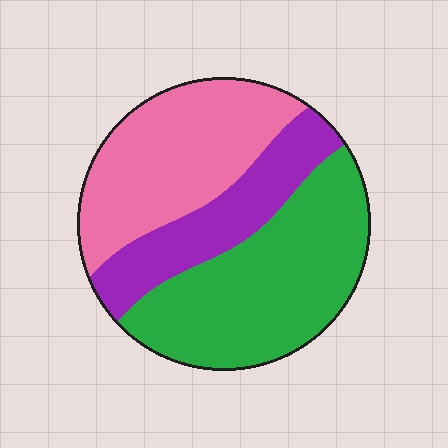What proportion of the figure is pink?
Pink takes up between a third and a half of the figure.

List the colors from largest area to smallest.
From largest to smallest: green, pink, purple.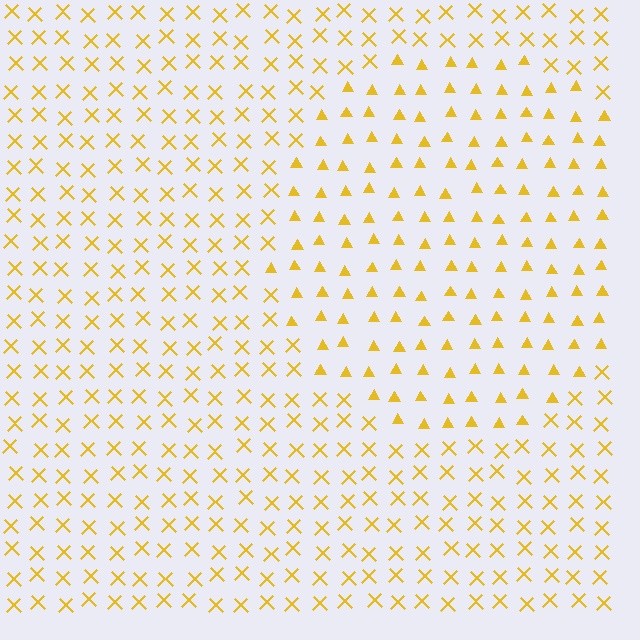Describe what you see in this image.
The image is filled with small yellow elements arranged in a uniform grid. A circle-shaped region contains triangles, while the surrounding area contains X marks. The boundary is defined purely by the change in element shape.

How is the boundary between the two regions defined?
The boundary is defined by a change in element shape: triangles inside vs. X marks outside. All elements share the same color and spacing.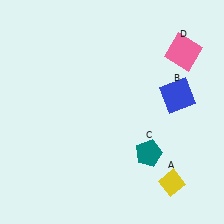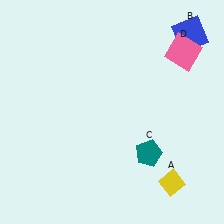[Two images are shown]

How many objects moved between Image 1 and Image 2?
1 object moved between the two images.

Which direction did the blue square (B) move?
The blue square (B) moved up.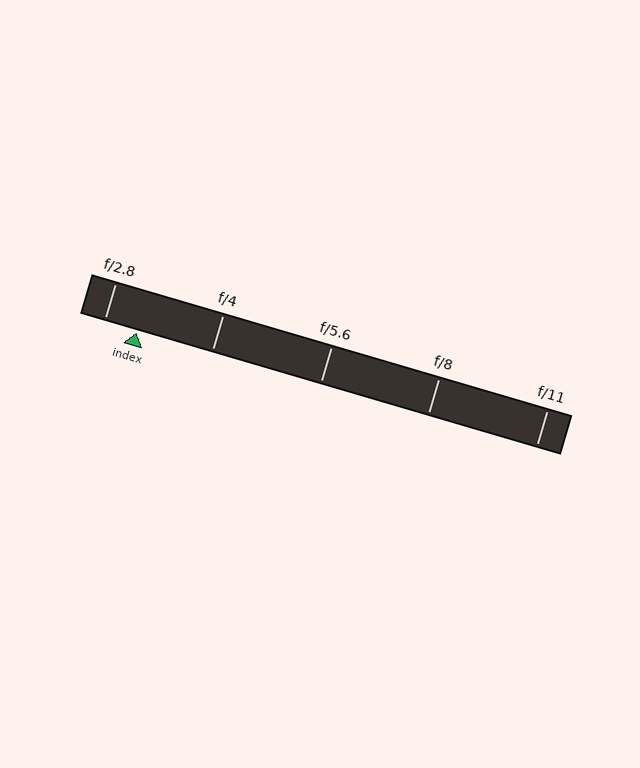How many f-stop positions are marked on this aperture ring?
There are 5 f-stop positions marked.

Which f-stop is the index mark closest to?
The index mark is closest to f/2.8.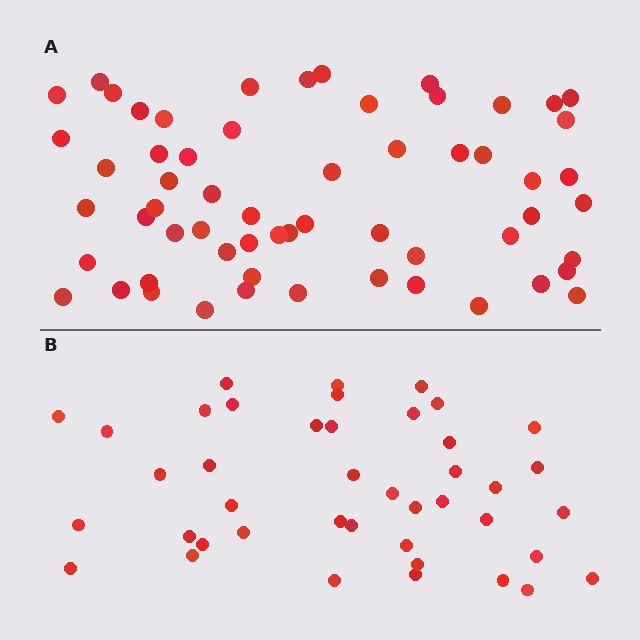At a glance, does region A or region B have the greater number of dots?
Region A (the top region) has more dots.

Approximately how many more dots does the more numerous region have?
Region A has approximately 20 more dots than region B.